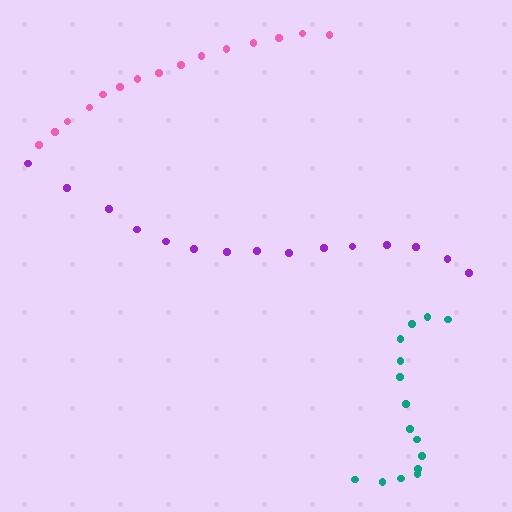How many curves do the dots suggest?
There are 3 distinct paths.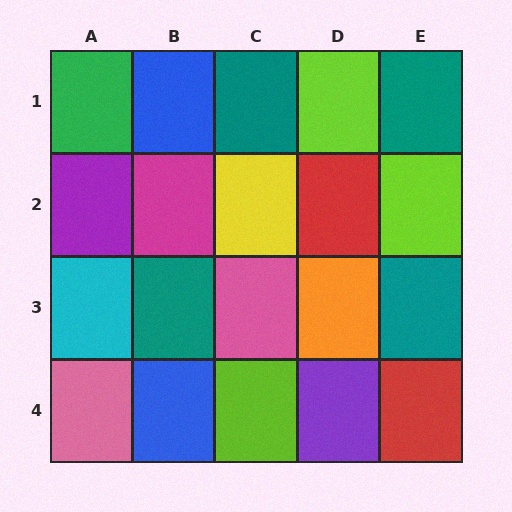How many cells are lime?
3 cells are lime.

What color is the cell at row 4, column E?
Red.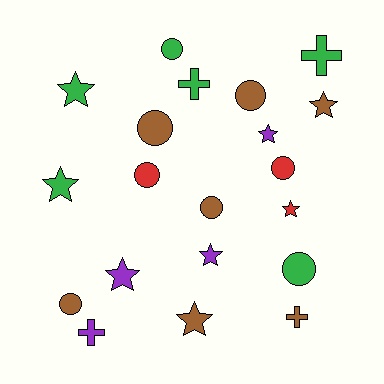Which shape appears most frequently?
Circle, with 8 objects.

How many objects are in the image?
There are 20 objects.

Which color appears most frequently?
Brown, with 7 objects.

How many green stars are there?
There are 2 green stars.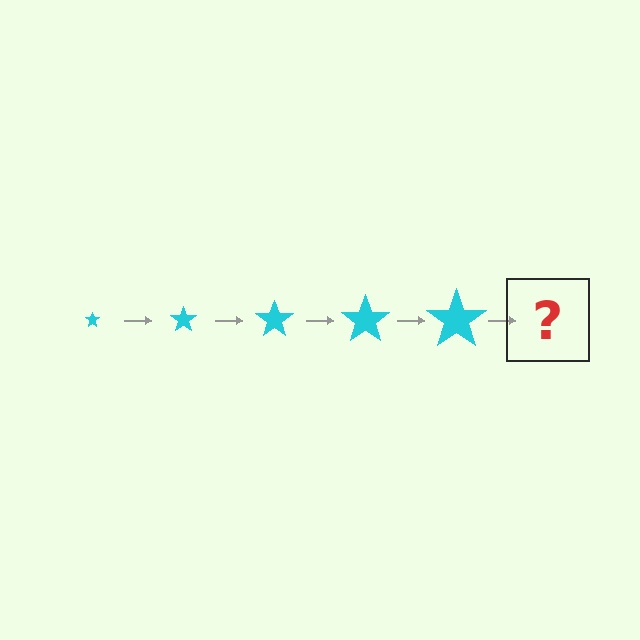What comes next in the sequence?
The next element should be a cyan star, larger than the previous one.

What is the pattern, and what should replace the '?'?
The pattern is that the star gets progressively larger each step. The '?' should be a cyan star, larger than the previous one.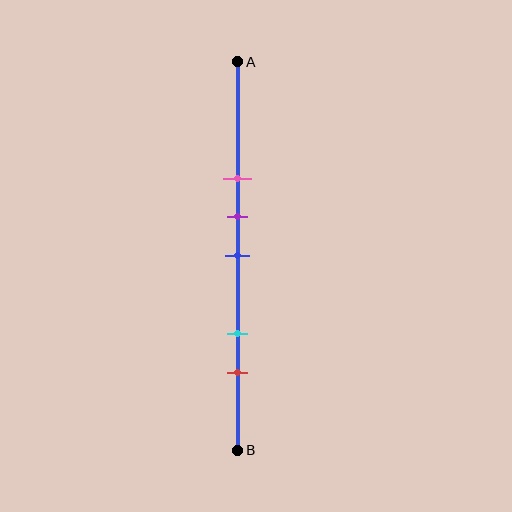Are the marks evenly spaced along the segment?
No, the marks are not evenly spaced.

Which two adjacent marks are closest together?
The purple and blue marks are the closest adjacent pair.